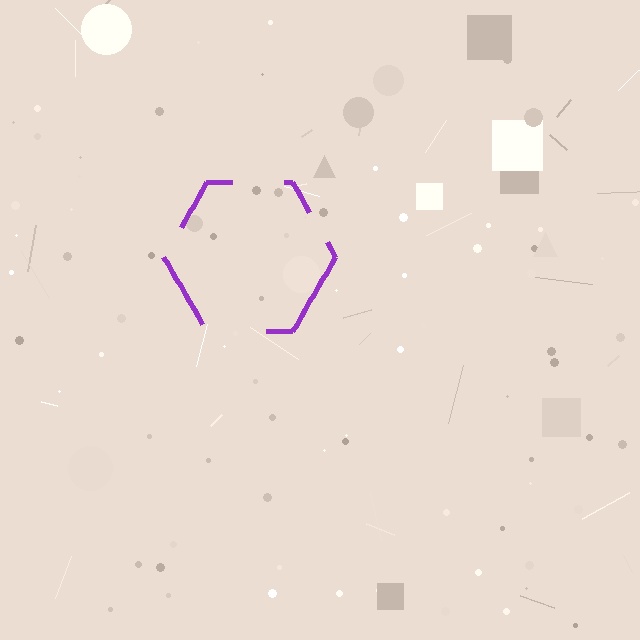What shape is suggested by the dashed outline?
The dashed outline suggests a hexagon.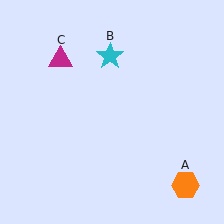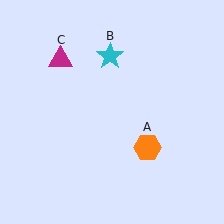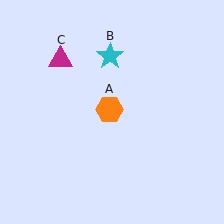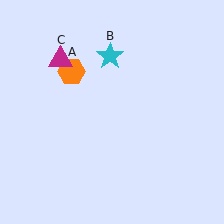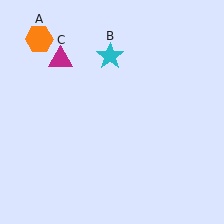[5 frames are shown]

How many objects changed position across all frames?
1 object changed position: orange hexagon (object A).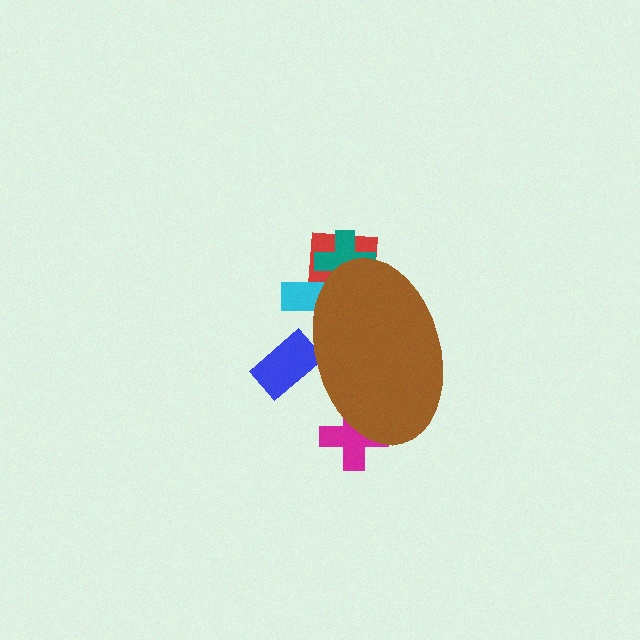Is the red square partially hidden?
Yes, the red square is partially hidden behind the brown ellipse.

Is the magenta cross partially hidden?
Yes, the magenta cross is partially hidden behind the brown ellipse.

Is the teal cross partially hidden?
Yes, the teal cross is partially hidden behind the brown ellipse.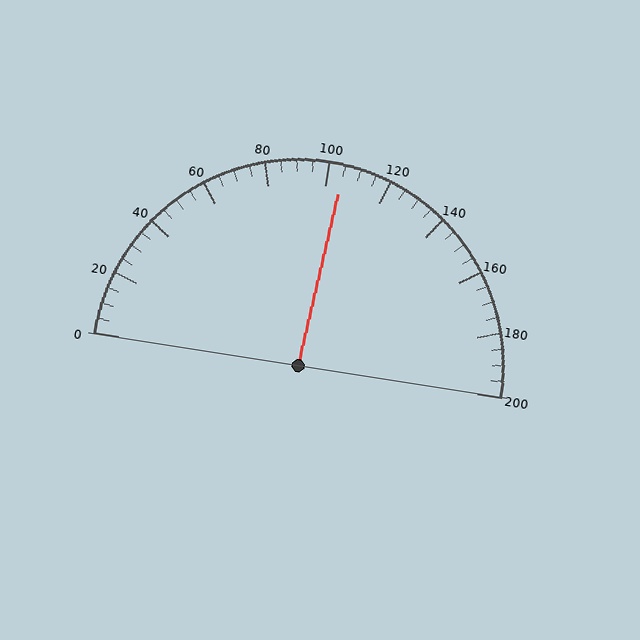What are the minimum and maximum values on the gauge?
The gauge ranges from 0 to 200.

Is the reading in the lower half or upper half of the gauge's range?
The reading is in the upper half of the range (0 to 200).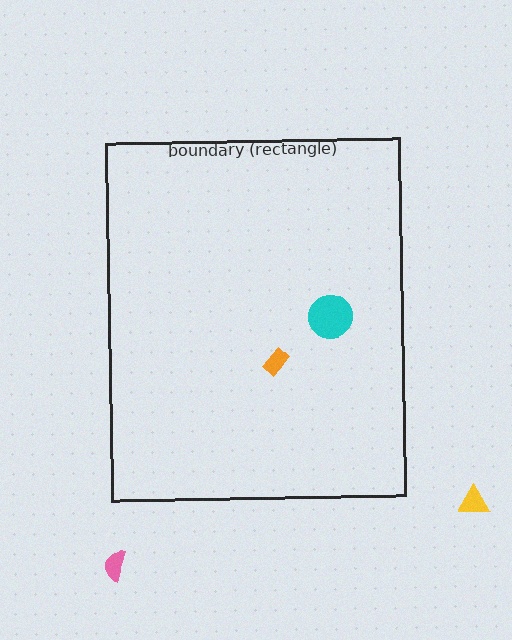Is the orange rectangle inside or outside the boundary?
Inside.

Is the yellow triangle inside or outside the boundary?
Outside.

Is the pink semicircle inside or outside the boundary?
Outside.